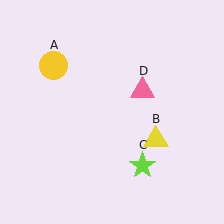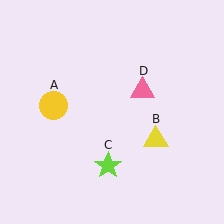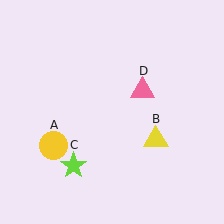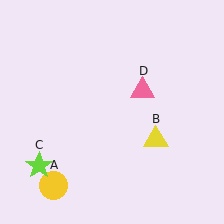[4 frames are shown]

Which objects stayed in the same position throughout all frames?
Yellow triangle (object B) and pink triangle (object D) remained stationary.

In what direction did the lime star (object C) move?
The lime star (object C) moved left.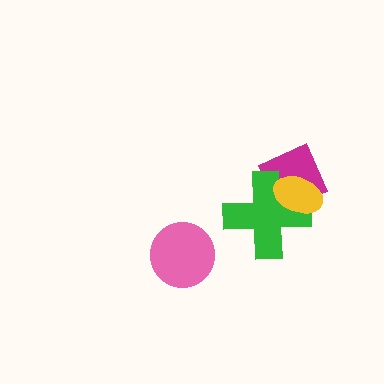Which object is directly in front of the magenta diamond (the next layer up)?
The green cross is directly in front of the magenta diamond.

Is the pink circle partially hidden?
No, no other shape covers it.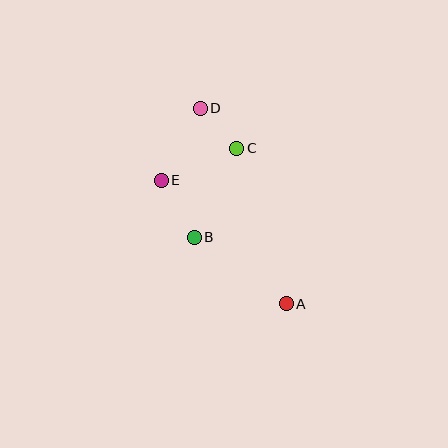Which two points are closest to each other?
Points C and D are closest to each other.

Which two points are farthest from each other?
Points A and D are farthest from each other.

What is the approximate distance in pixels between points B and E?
The distance between B and E is approximately 66 pixels.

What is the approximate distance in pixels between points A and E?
The distance between A and E is approximately 176 pixels.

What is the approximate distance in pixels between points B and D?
The distance between B and D is approximately 129 pixels.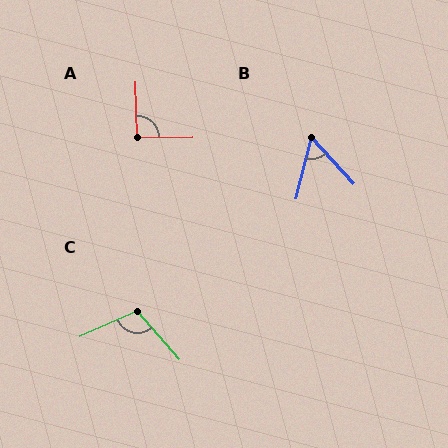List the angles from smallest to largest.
B (57°), A (90°), C (108°).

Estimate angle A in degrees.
Approximately 90 degrees.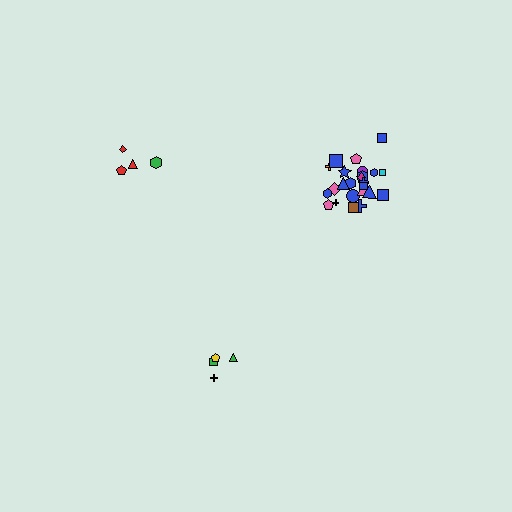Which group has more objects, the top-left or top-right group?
The top-right group.